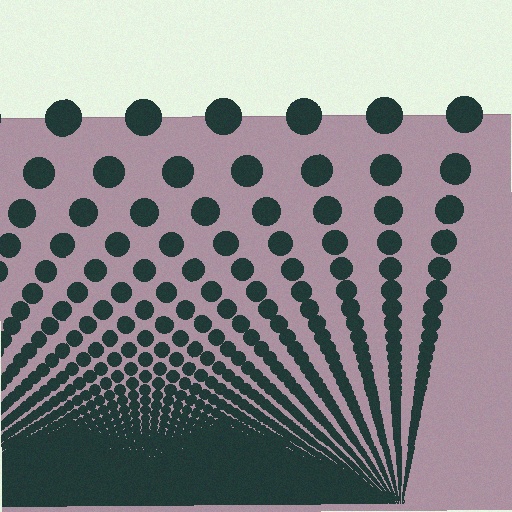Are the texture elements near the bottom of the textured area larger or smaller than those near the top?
Smaller. The gradient is inverted — elements near the bottom are smaller and denser.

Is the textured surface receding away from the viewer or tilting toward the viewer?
The surface appears to tilt toward the viewer. Texture elements get larger and sparser toward the top.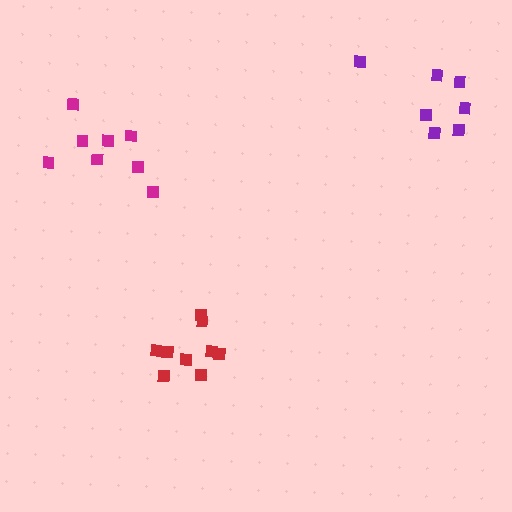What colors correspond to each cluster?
The clusters are colored: magenta, purple, red.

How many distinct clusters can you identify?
There are 3 distinct clusters.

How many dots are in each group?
Group 1: 8 dots, Group 2: 7 dots, Group 3: 9 dots (24 total).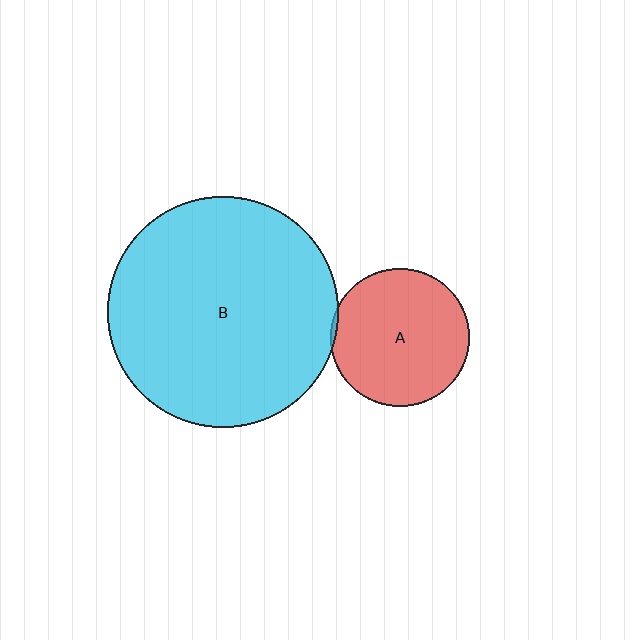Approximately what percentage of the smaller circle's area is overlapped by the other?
Approximately 5%.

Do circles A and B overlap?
Yes.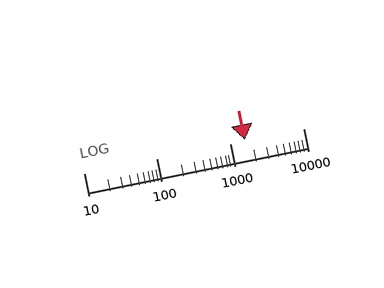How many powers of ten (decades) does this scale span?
The scale spans 3 decades, from 10 to 10000.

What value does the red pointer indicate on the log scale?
The pointer indicates approximately 1600.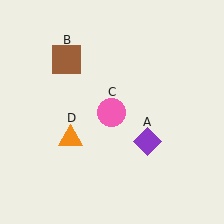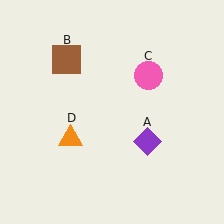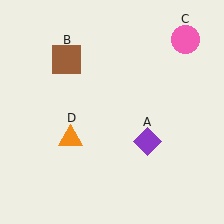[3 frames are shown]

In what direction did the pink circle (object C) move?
The pink circle (object C) moved up and to the right.